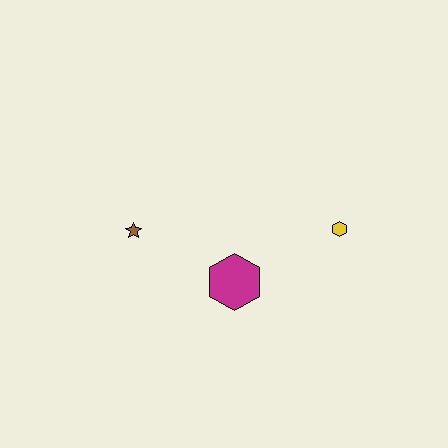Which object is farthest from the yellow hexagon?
The brown star is farthest from the yellow hexagon.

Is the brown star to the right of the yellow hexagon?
No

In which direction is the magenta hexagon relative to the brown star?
The magenta hexagon is to the right of the brown star.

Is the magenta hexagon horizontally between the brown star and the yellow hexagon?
Yes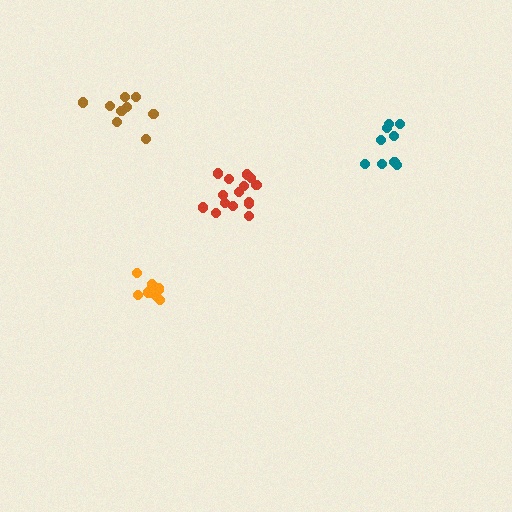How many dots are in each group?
Group 1: 15 dots, Group 2: 9 dots, Group 3: 9 dots, Group 4: 9 dots (42 total).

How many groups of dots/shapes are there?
There are 4 groups.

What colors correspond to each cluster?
The clusters are colored: red, brown, orange, teal.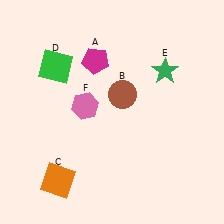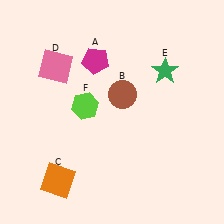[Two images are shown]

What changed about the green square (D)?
In Image 1, D is green. In Image 2, it changed to pink.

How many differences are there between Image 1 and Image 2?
There are 2 differences between the two images.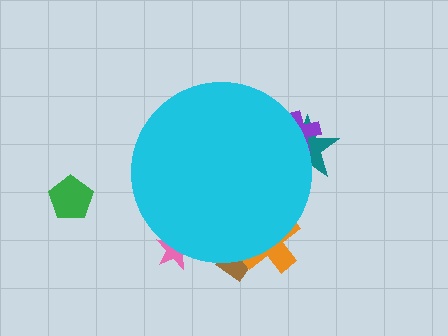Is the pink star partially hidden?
Yes, the pink star is partially hidden behind the cyan circle.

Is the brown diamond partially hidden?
Yes, the brown diamond is partially hidden behind the cyan circle.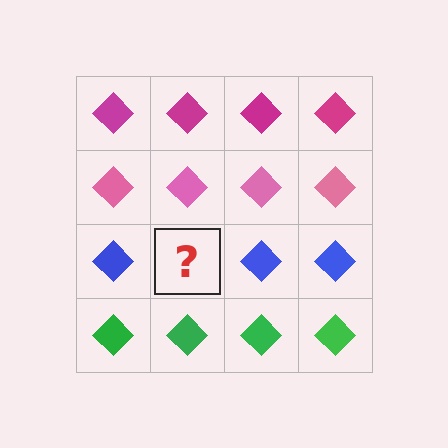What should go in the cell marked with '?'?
The missing cell should contain a blue diamond.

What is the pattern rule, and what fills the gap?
The rule is that each row has a consistent color. The gap should be filled with a blue diamond.